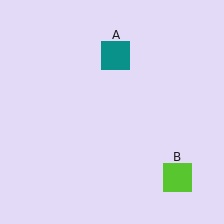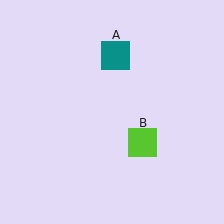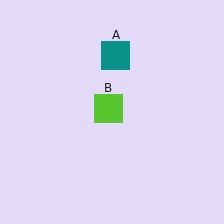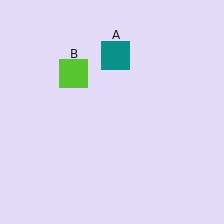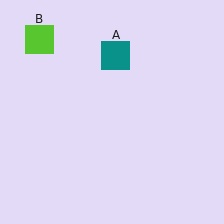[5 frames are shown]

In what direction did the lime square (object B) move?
The lime square (object B) moved up and to the left.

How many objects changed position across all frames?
1 object changed position: lime square (object B).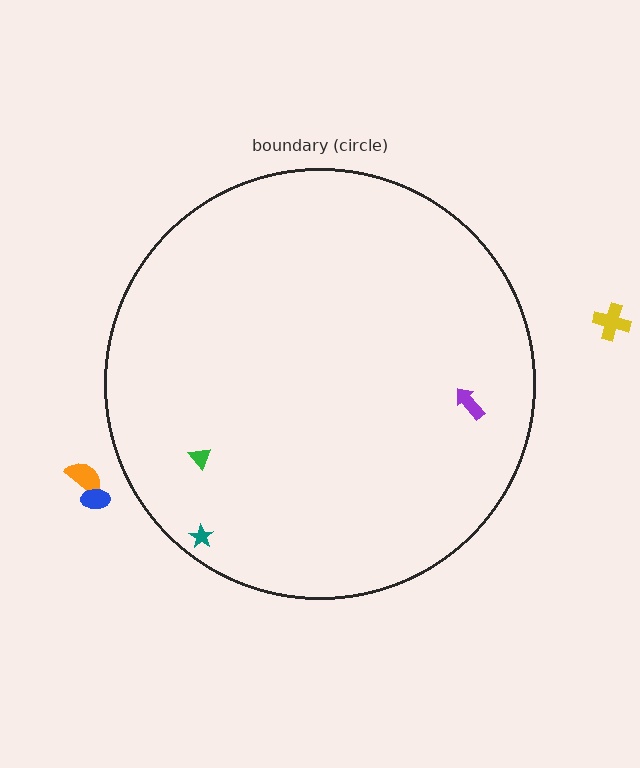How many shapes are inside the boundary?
3 inside, 3 outside.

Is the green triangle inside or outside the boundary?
Inside.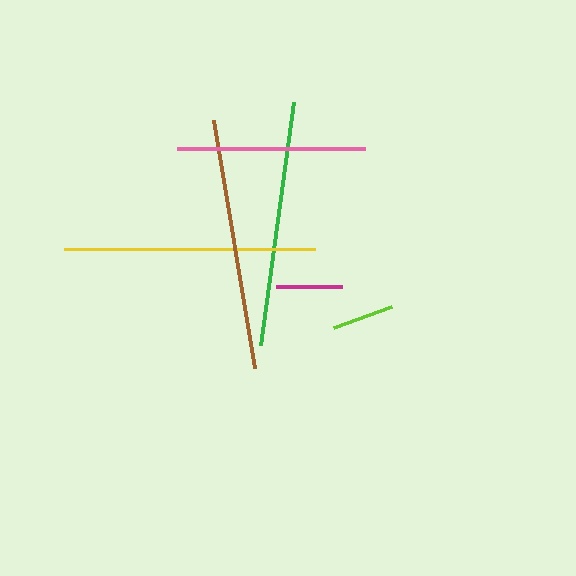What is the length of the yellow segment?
The yellow segment is approximately 251 pixels long.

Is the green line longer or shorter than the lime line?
The green line is longer than the lime line.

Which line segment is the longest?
The yellow line is the longest at approximately 251 pixels.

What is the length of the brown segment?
The brown segment is approximately 251 pixels long.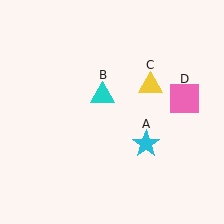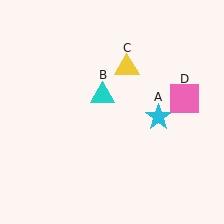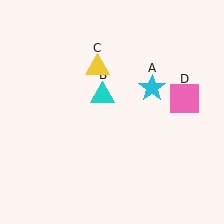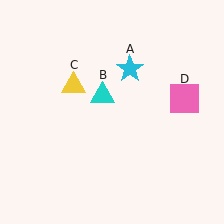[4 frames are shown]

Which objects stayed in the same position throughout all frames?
Cyan triangle (object B) and pink square (object D) remained stationary.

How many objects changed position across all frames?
2 objects changed position: cyan star (object A), yellow triangle (object C).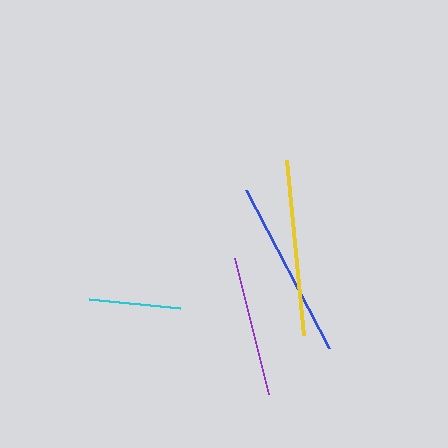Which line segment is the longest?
The blue line is the longest at approximately 179 pixels.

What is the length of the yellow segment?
The yellow segment is approximately 176 pixels long.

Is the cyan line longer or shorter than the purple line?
The purple line is longer than the cyan line.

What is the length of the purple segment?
The purple segment is approximately 141 pixels long.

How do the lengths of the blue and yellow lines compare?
The blue and yellow lines are approximately the same length.